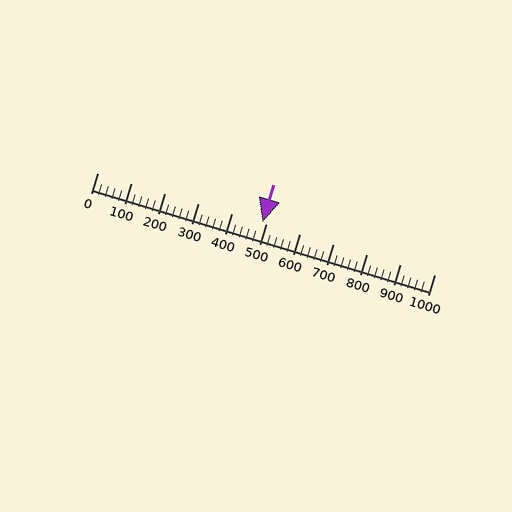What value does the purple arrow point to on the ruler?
The purple arrow points to approximately 489.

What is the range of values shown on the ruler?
The ruler shows values from 0 to 1000.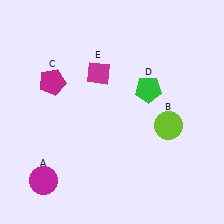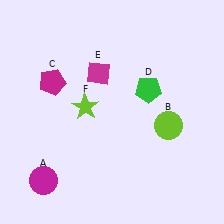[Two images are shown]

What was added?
A lime star (F) was added in Image 2.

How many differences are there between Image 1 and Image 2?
There is 1 difference between the two images.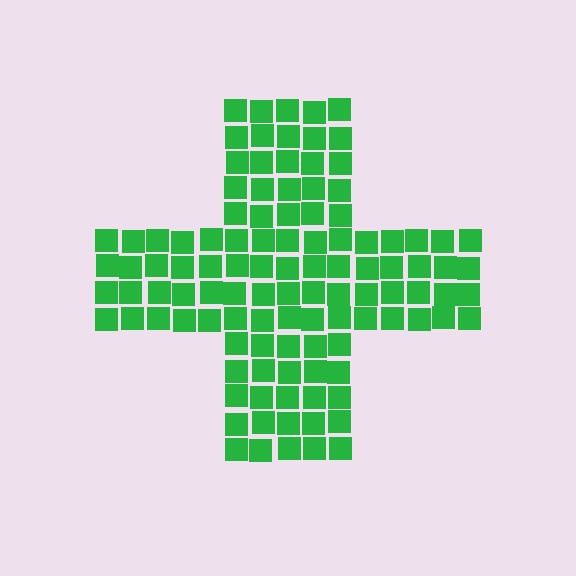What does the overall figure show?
The overall figure shows a cross.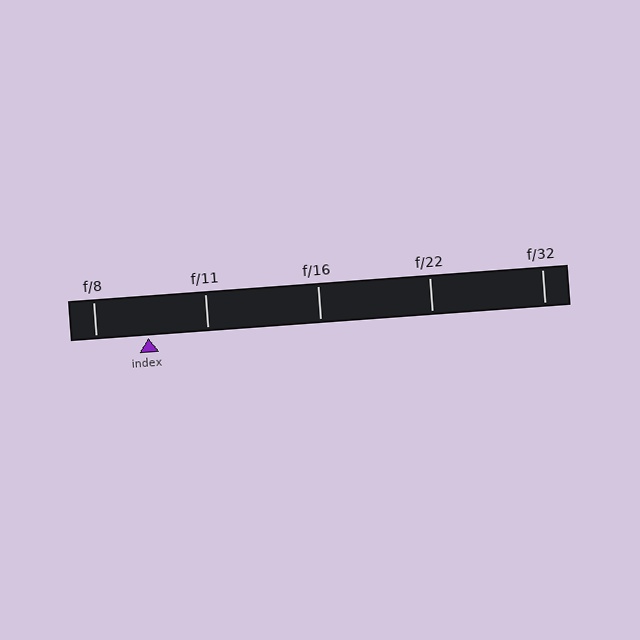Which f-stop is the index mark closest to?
The index mark is closest to f/8.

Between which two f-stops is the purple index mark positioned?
The index mark is between f/8 and f/11.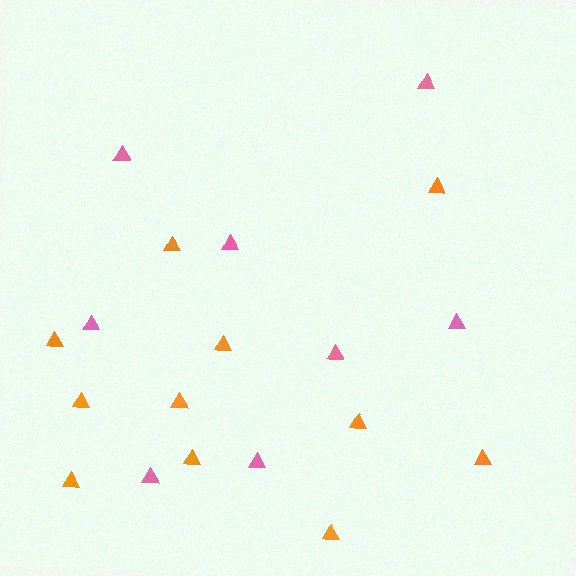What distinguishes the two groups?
There are 2 groups: one group of orange triangles (11) and one group of pink triangles (8).